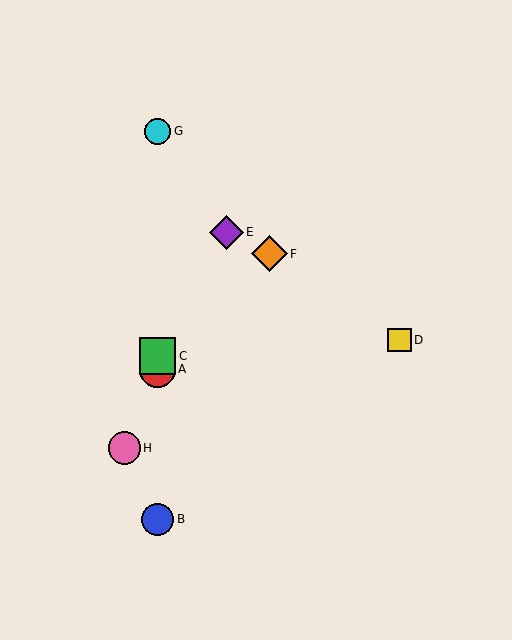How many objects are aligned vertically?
4 objects (A, B, C, G) are aligned vertically.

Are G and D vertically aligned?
No, G is at x≈158 and D is at x≈399.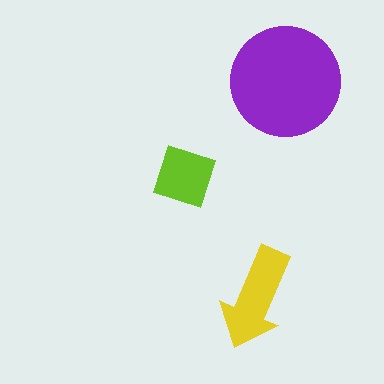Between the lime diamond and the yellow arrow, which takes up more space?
The yellow arrow.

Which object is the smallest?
The lime diamond.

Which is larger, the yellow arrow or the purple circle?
The purple circle.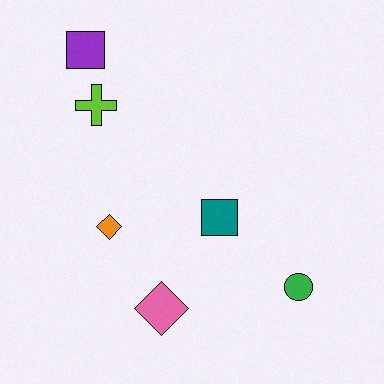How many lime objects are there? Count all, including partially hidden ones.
There is 1 lime object.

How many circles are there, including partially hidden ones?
There is 1 circle.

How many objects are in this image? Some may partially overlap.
There are 6 objects.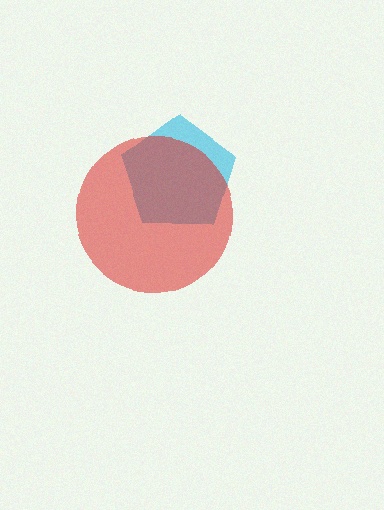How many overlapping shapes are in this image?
There are 2 overlapping shapes in the image.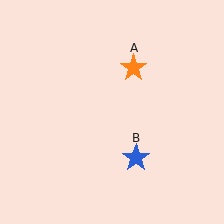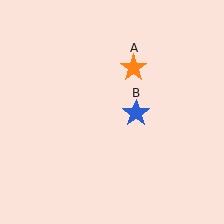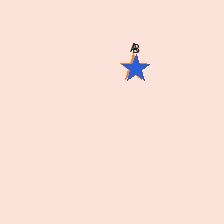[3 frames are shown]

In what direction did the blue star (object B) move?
The blue star (object B) moved up.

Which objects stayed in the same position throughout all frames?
Orange star (object A) remained stationary.